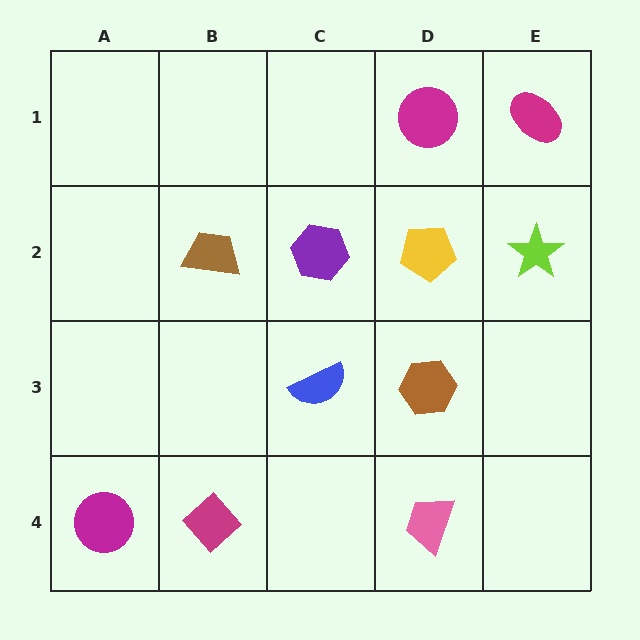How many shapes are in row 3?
2 shapes.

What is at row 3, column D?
A brown hexagon.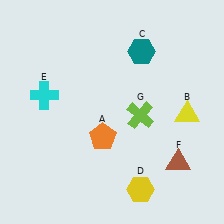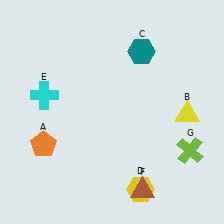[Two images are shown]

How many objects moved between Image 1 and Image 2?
3 objects moved between the two images.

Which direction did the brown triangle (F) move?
The brown triangle (F) moved left.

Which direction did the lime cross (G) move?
The lime cross (G) moved right.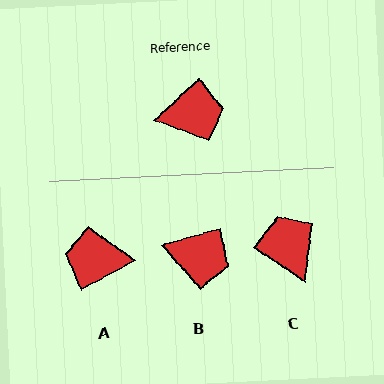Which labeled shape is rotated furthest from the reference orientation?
A, about 166 degrees away.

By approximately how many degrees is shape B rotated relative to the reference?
Approximately 27 degrees clockwise.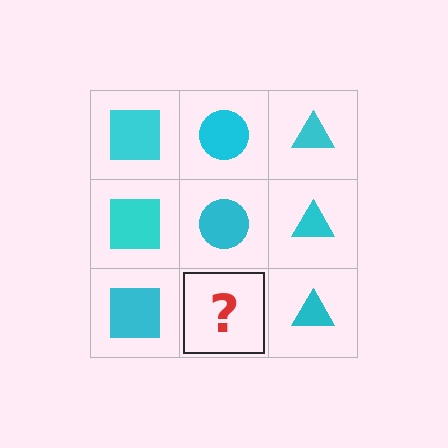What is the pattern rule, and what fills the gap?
The rule is that each column has a consistent shape. The gap should be filled with a cyan circle.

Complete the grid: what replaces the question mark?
The question mark should be replaced with a cyan circle.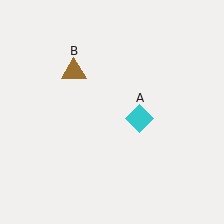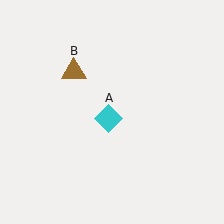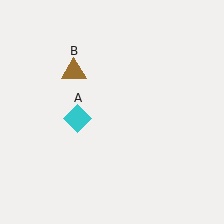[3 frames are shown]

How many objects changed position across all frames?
1 object changed position: cyan diamond (object A).